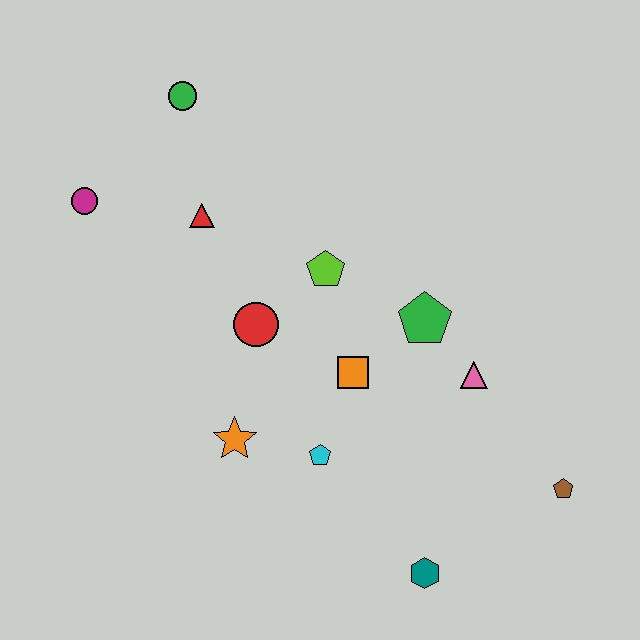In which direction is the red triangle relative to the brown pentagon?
The red triangle is to the left of the brown pentagon.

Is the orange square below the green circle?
Yes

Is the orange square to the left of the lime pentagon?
No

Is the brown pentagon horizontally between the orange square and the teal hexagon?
No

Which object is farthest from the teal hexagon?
The green circle is farthest from the teal hexagon.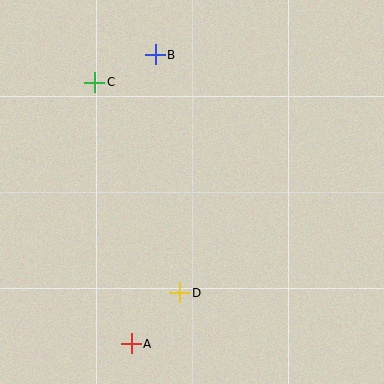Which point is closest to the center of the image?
Point D at (180, 293) is closest to the center.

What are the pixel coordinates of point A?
Point A is at (131, 344).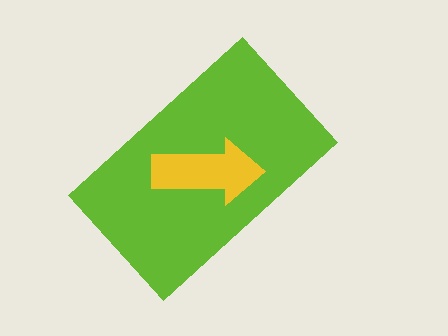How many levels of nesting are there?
2.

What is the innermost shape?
The yellow arrow.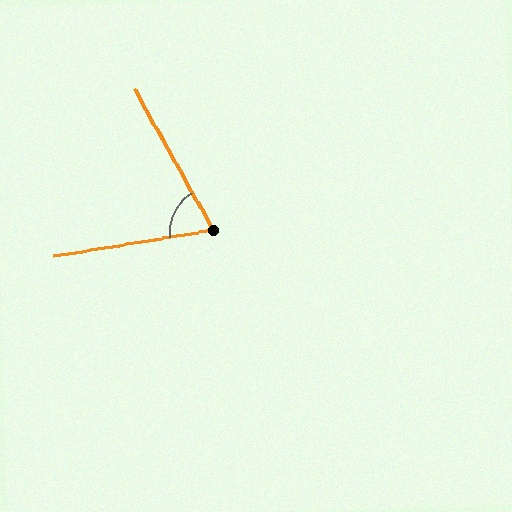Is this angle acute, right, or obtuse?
It is acute.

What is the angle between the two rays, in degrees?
Approximately 70 degrees.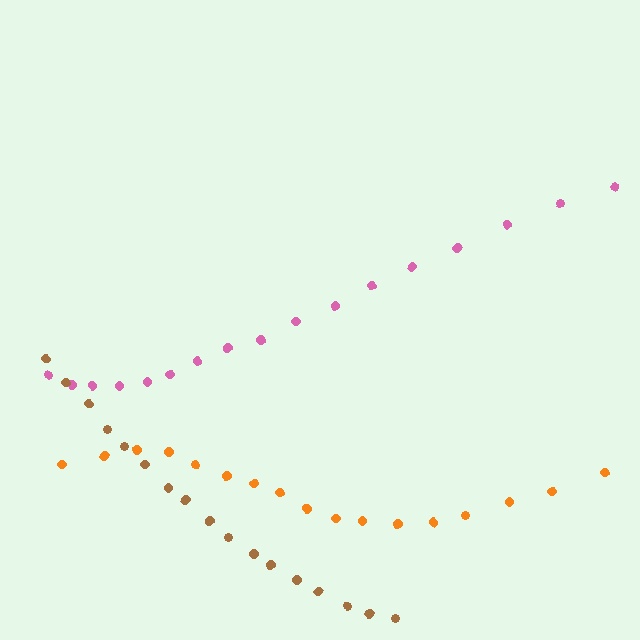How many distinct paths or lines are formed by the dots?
There are 3 distinct paths.